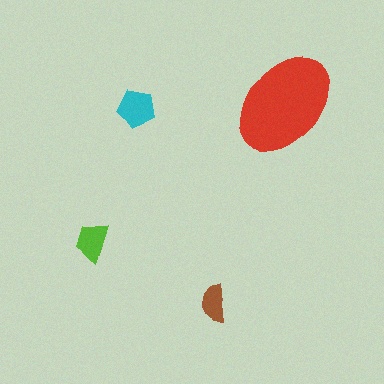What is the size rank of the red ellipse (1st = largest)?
1st.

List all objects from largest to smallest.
The red ellipse, the cyan pentagon, the lime trapezoid, the brown semicircle.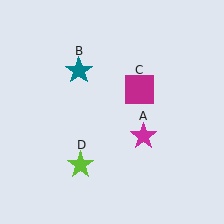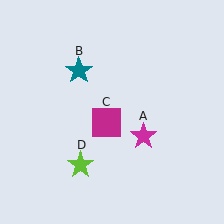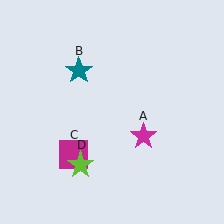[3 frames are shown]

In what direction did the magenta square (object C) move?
The magenta square (object C) moved down and to the left.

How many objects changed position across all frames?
1 object changed position: magenta square (object C).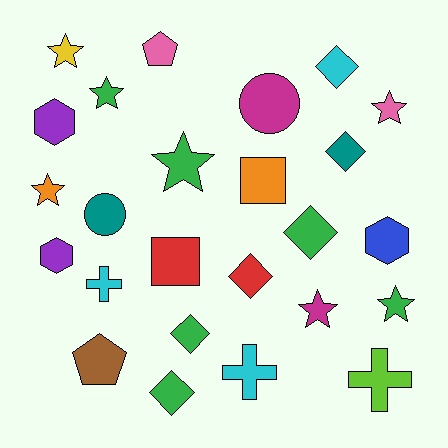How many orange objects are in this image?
There are 2 orange objects.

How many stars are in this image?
There are 7 stars.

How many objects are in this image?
There are 25 objects.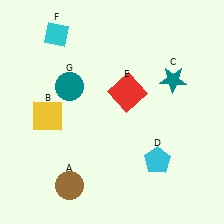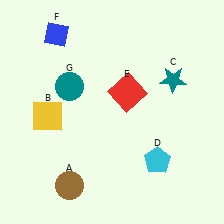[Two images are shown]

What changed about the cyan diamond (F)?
In Image 1, F is cyan. In Image 2, it changed to blue.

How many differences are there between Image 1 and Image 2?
There is 1 difference between the two images.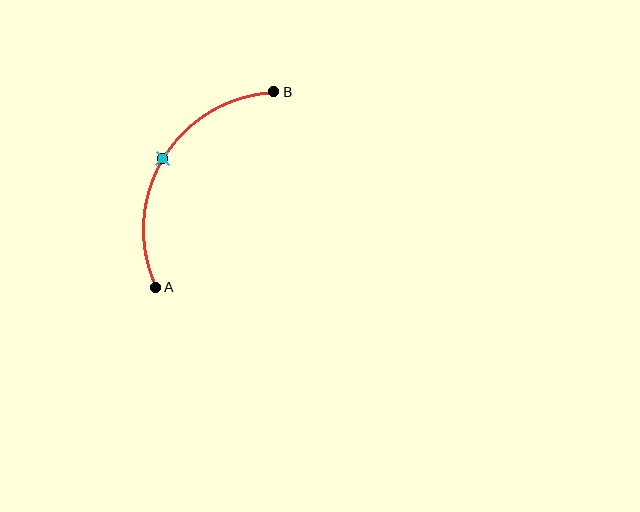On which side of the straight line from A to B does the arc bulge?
The arc bulges to the left of the straight line connecting A and B.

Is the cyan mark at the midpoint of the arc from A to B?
Yes. The cyan mark lies on the arc at equal arc-length from both A and B — it is the arc midpoint.